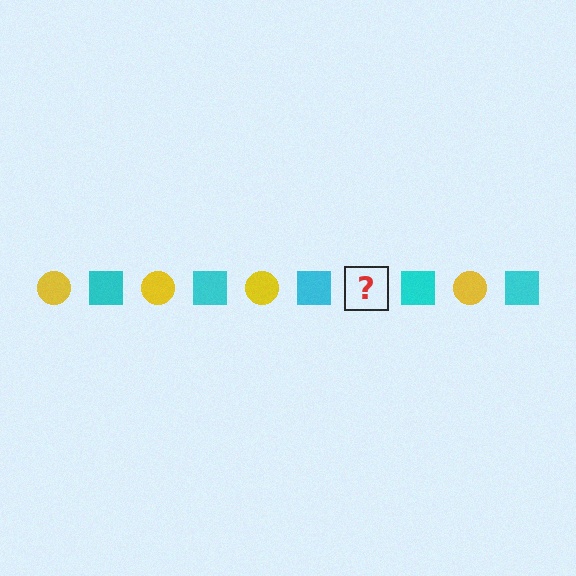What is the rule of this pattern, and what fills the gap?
The rule is that the pattern alternates between yellow circle and cyan square. The gap should be filled with a yellow circle.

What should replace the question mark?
The question mark should be replaced with a yellow circle.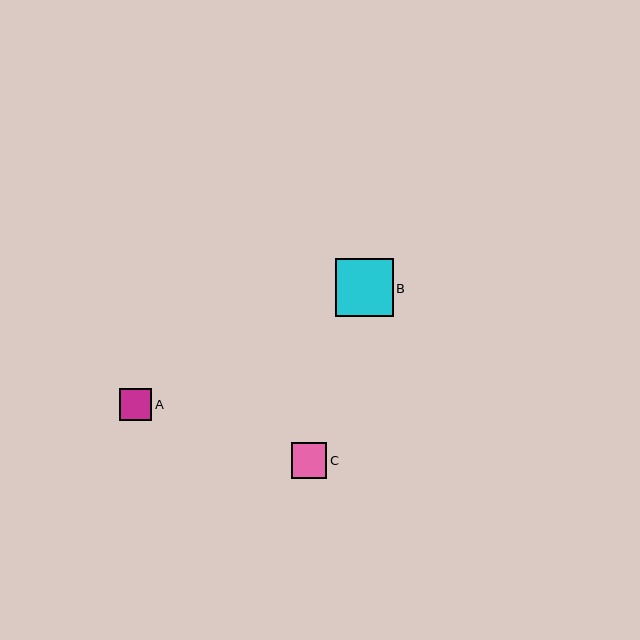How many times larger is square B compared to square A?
Square B is approximately 1.8 times the size of square A.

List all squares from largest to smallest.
From largest to smallest: B, C, A.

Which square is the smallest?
Square A is the smallest with a size of approximately 32 pixels.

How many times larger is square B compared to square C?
Square B is approximately 1.6 times the size of square C.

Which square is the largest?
Square B is the largest with a size of approximately 58 pixels.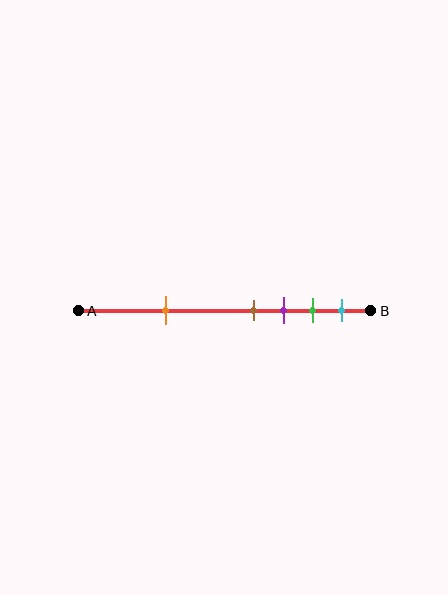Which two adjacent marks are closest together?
The brown and purple marks are the closest adjacent pair.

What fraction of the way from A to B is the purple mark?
The purple mark is approximately 70% (0.7) of the way from A to B.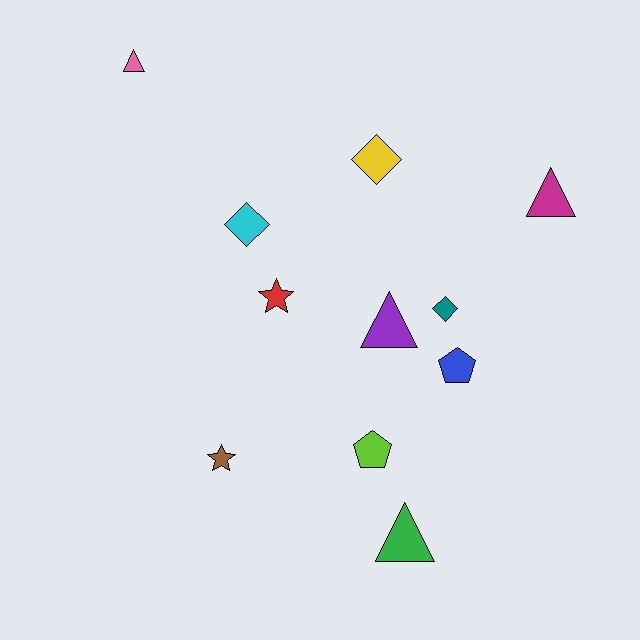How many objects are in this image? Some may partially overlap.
There are 11 objects.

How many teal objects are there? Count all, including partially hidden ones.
There is 1 teal object.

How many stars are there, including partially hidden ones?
There are 2 stars.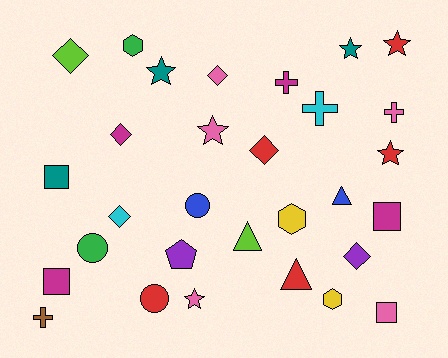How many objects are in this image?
There are 30 objects.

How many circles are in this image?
There are 3 circles.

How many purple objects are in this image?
There are 2 purple objects.